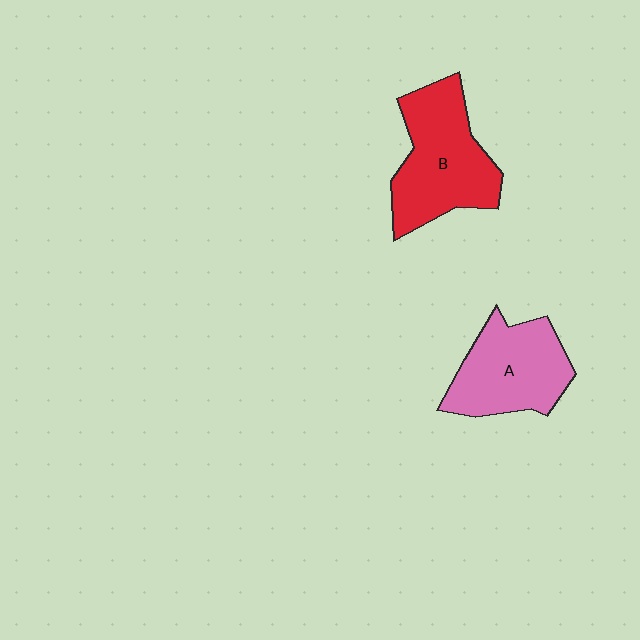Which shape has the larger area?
Shape B (red).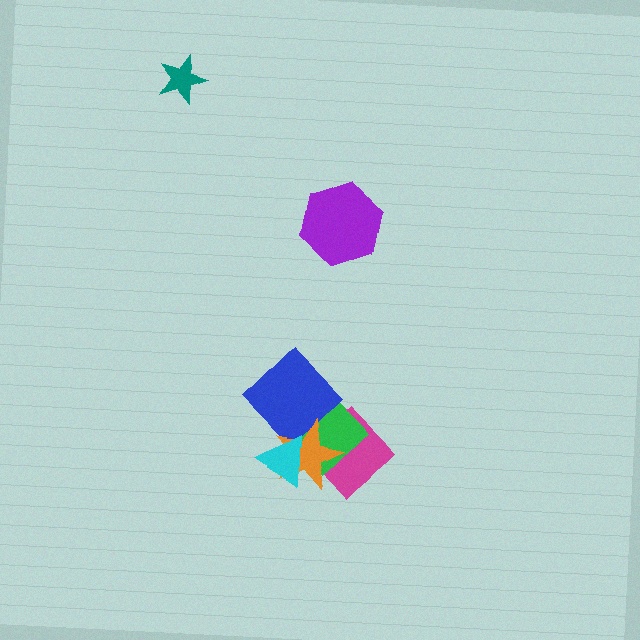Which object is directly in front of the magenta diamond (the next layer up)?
The green diamond is directly in front of the magenta diamond.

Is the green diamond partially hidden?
Yes, it is partially covered by another shape.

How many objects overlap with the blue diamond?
4 objects overlap with the blue diamond.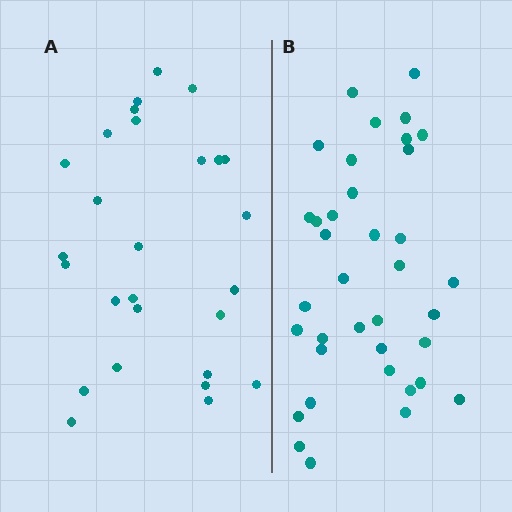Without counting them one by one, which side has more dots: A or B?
Region B (the right region) has more dots.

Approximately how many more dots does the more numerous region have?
Region B has roughly 10 or so more dots than region A.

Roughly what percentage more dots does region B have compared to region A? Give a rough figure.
About 35% more.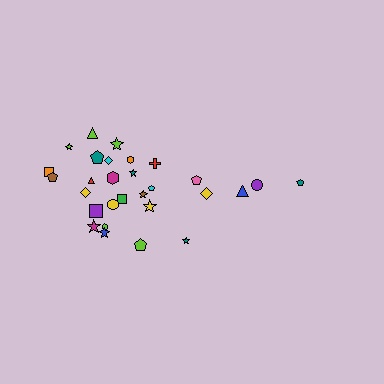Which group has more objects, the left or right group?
The left group.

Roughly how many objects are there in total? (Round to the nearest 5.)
Roughly 30 objects in total.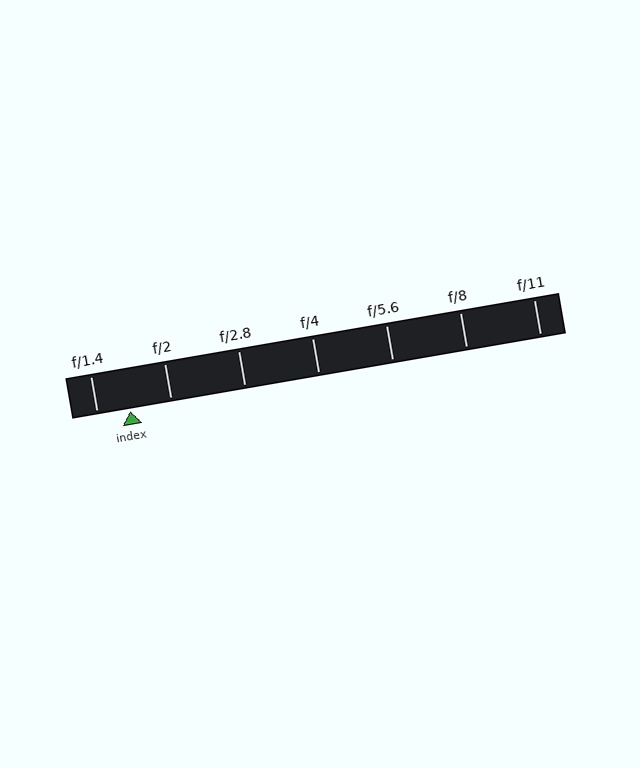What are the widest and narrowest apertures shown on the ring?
The widest aperture shown is f/1.4 and the narrowest is f/11.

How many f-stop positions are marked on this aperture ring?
There are 7 f-stop positions marked.